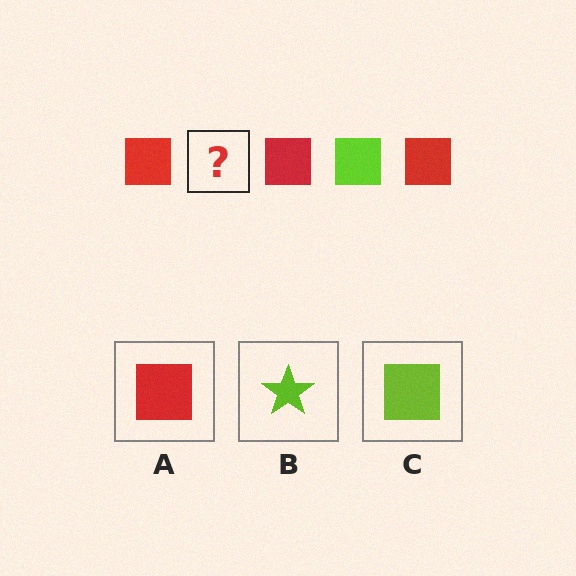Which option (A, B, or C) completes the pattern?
C.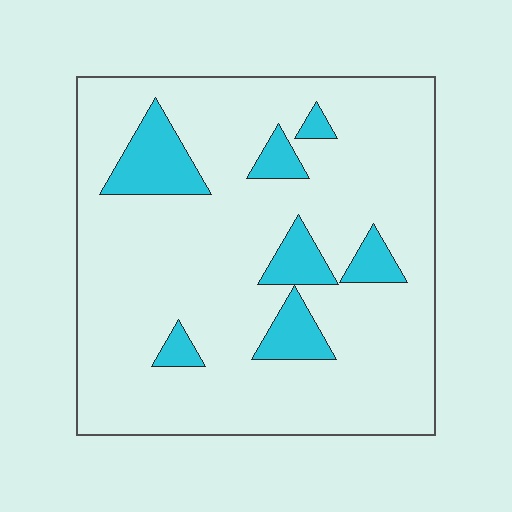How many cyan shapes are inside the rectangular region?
7.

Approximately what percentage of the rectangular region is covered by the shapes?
Approximately 15%.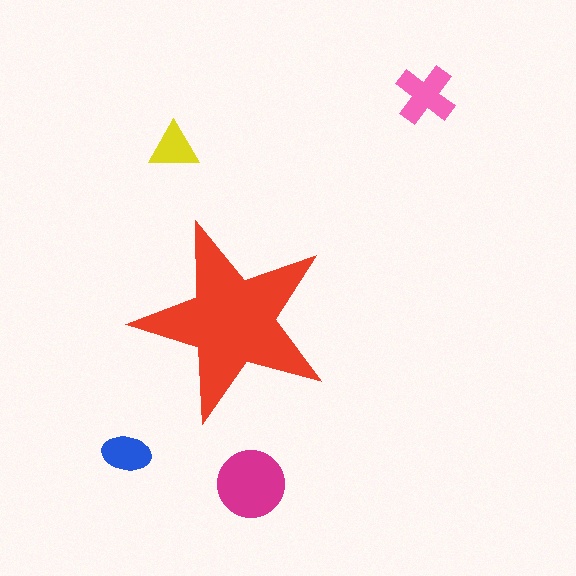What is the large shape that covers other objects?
A red star.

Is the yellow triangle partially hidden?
No, the yellow triangle is fully visible.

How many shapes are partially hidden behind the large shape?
0 shapes are partially hidden.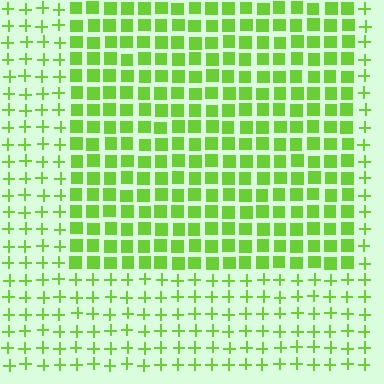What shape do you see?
I see a rectangle.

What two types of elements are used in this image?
The image uses squares inside the rectangle region and plus signs outside it.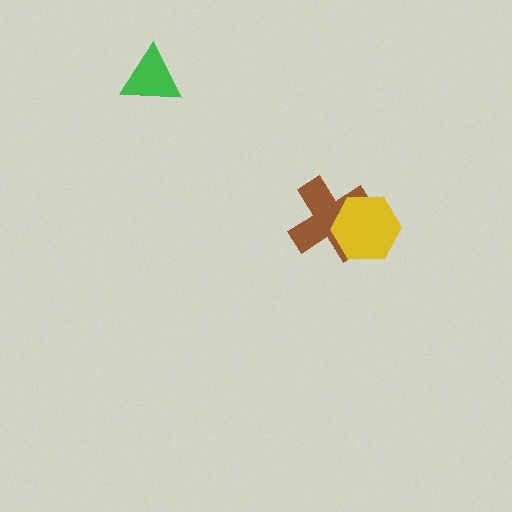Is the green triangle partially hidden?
No, no other shape covers it.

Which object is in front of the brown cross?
The yellow hexagon is in front of the brown cross.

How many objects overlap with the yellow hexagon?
1 object overlaps with the yellow hexagon.